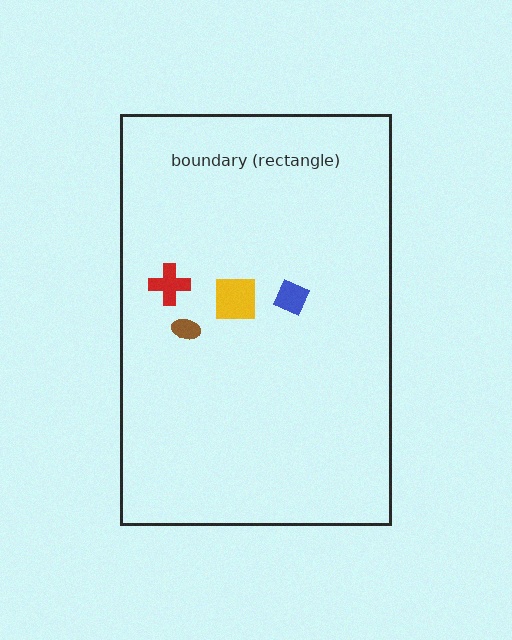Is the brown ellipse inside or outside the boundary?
Inside.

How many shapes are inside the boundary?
4 inside, 0 outside.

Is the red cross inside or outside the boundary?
Inside.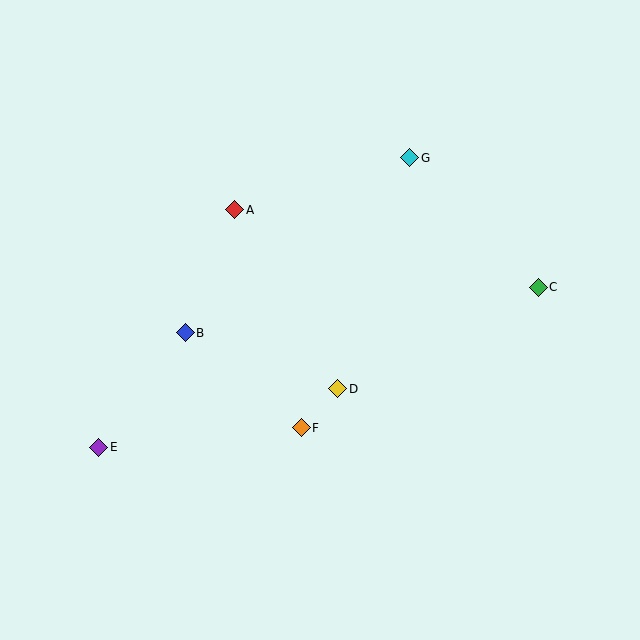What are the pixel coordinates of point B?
Point B is at (185, 333).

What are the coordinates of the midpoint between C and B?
The midpoint between C and B is at (362, 310).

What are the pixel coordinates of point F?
Point F is at (301, 428).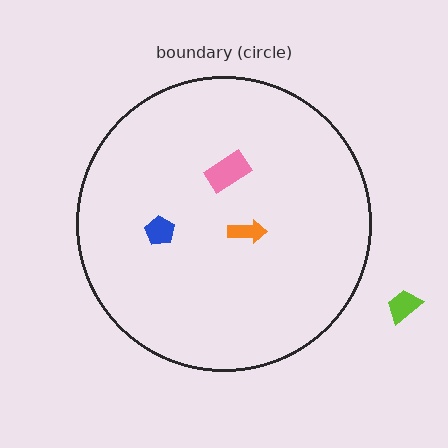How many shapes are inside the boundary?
3 inside, 1 outside.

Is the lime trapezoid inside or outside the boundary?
Outside.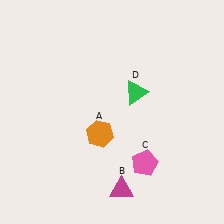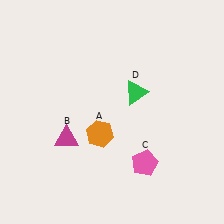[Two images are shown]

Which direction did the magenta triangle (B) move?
The magenta triangle (B) moved left.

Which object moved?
The magenta triangle (B) moved left.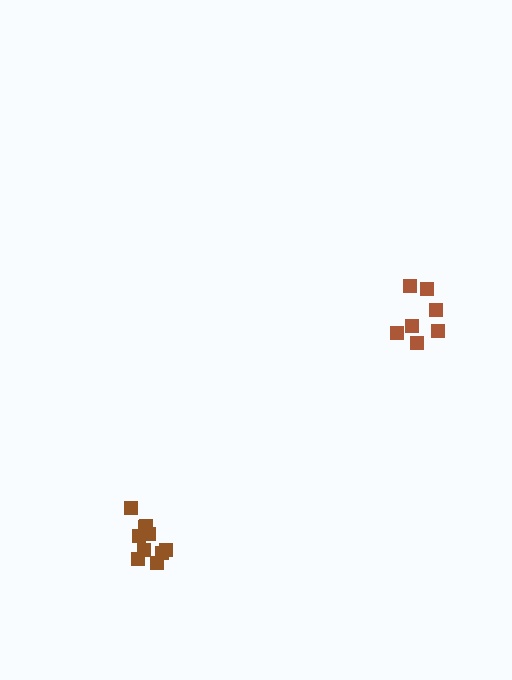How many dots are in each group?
Group 1: 11 dots, Group 2: 7 dots (18 total).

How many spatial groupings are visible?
There are 2 spatial groupings.